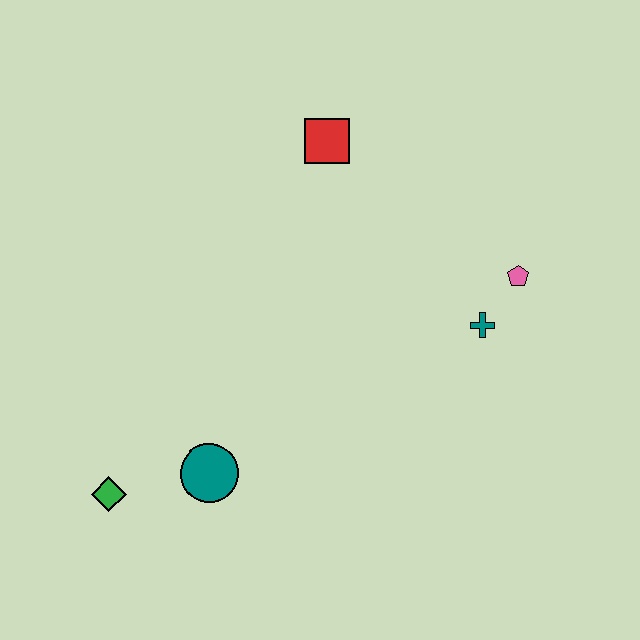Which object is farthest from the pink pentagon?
The green diamond is farthest from the pink pentagon.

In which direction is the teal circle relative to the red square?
The teal circle is below the red square.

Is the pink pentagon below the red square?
Yes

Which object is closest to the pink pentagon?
The teal cross is closest to the pink pentagon.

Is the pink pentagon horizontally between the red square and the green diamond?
No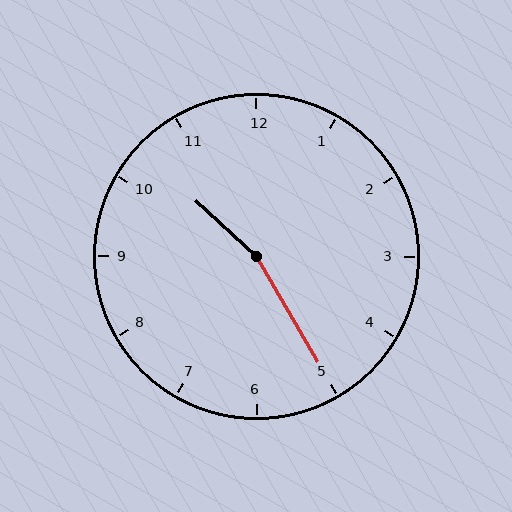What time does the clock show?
10:25.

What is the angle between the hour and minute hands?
Approximately 162 degrees.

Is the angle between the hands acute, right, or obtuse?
It is obtuse.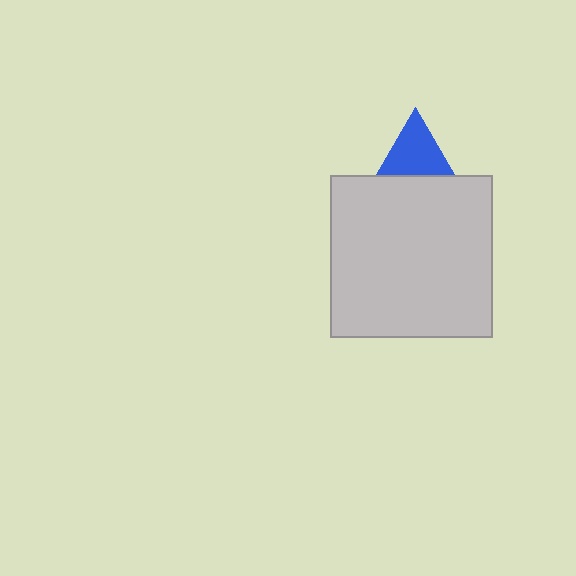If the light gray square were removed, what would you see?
You would see the complete blue triangle.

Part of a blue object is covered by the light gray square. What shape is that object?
It is a triangle.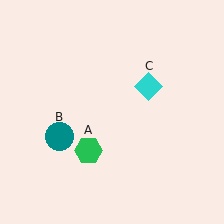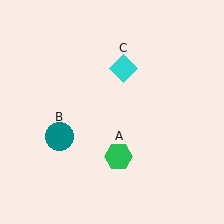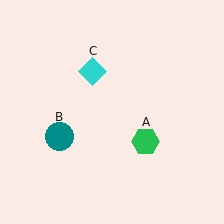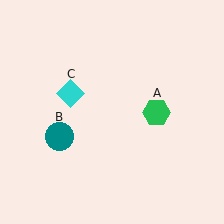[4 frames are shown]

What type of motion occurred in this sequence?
The green hexagon (object A), cyan diamond (object C) rotated counterclockwise around the center of the scene.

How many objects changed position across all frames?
2 objects changed position: green hexagon (object A), cyan diamond (object C).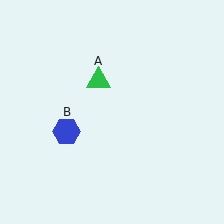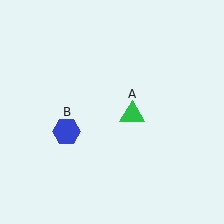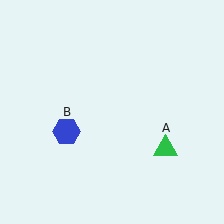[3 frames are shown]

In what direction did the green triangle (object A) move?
The green triangle (object A) moved down and to the right.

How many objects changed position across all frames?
1 object changed position: green triangle (object A).